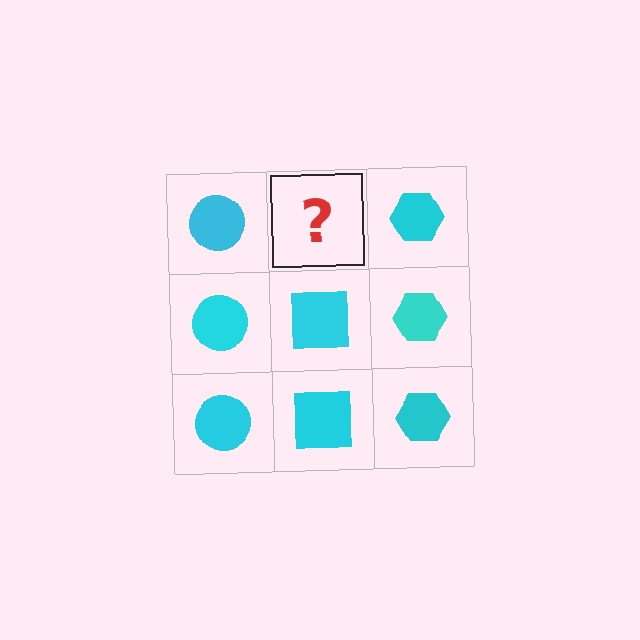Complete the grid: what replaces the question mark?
The question mark should be replaced with a cyan square.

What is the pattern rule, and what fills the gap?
The rule is that each column has a consistent shape. The gap should be filled with a cyan square.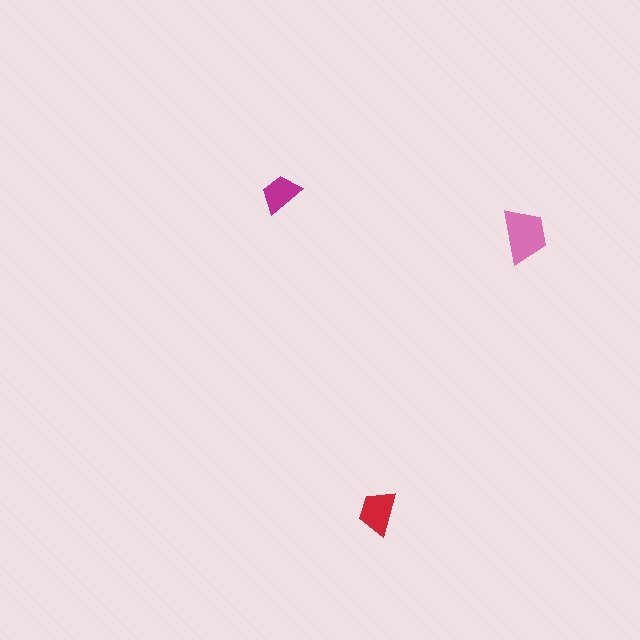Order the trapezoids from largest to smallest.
the pink one, the red one, the magenta one.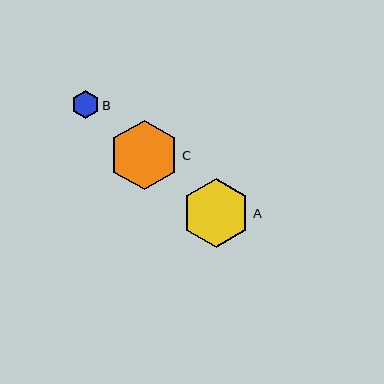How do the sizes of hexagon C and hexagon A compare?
Hexagon C and hexagon A are approximately the same size.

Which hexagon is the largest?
Hexagon C is the largest with a size of approximately 69 pixels.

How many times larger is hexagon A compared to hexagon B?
Hexagon A is approximately 2.5 times the size of hexagon B.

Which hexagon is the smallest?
Hexagon B is the smallest with a size of approximately 27 pixels.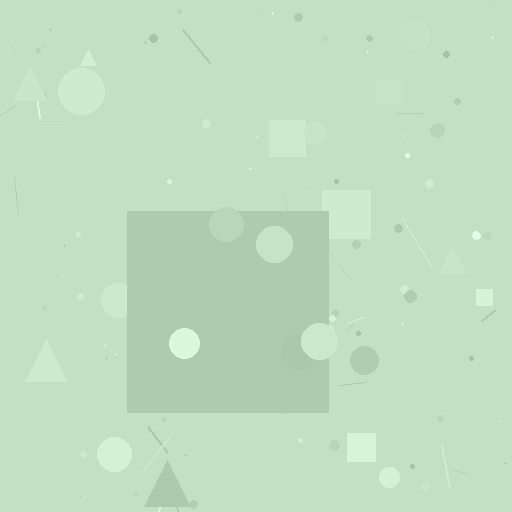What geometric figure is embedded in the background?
A square is embedded in the background.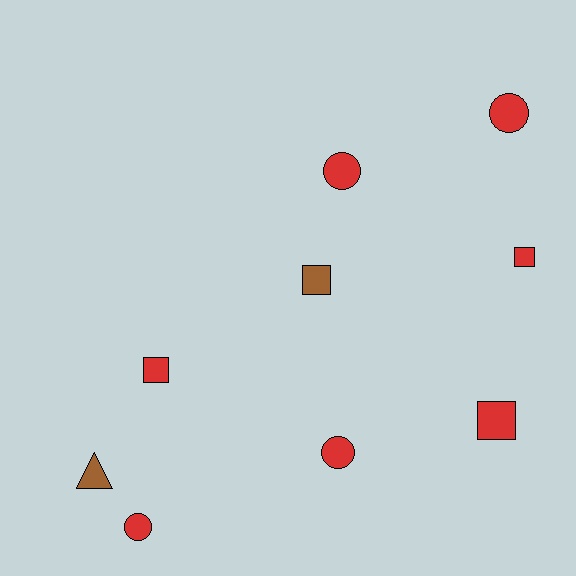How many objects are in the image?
There are 9 objects.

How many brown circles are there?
There are no brown circles.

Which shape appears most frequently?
Circle, with 4 objects.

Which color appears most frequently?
Red, with 7 objects.